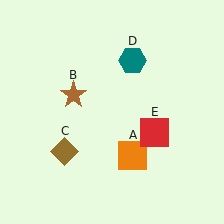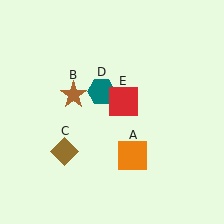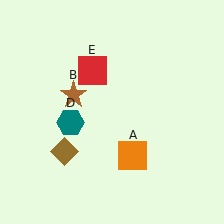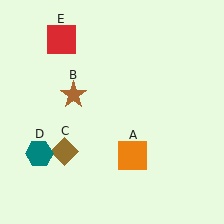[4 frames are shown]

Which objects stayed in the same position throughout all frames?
Orange square (object A) and brown star (object B) and brown diamond (object C) remained stationary.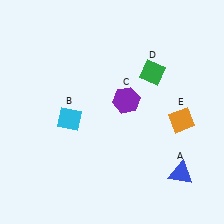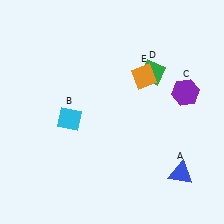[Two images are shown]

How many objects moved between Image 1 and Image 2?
2 objects moved between the two images.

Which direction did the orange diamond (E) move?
The orange diamond (E) moved up.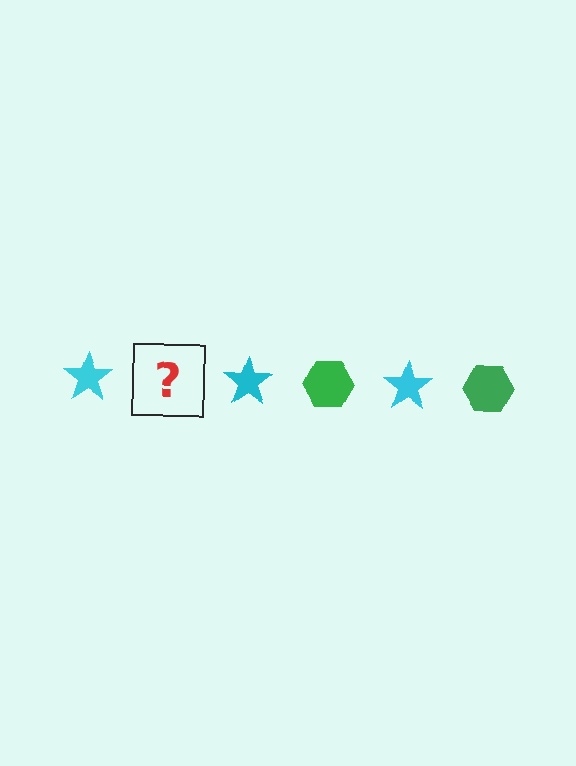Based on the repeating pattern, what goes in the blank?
The blank should be a green hexagon.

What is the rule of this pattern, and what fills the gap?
The rule is that the pattern alternates between cyan star and green hexagon. The gap should be filled with a green hexagon.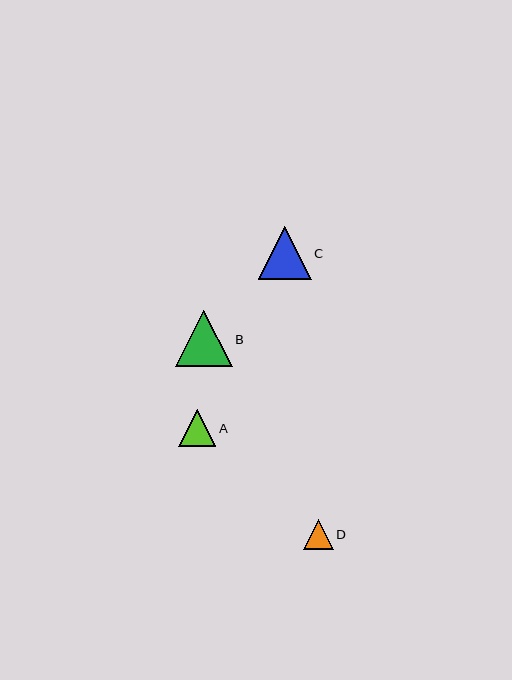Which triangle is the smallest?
Triangle D is the smallest with a size of approximately 29 pixels.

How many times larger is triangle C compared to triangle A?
Triangle C is approximately 1.4 times the size of triangle A.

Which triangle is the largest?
Triangle B is the largest with a size of approximately 57 pixels.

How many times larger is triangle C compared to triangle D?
Triangle C is approximately 1.8 times the size of triangle D.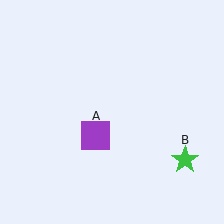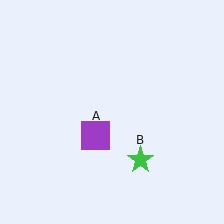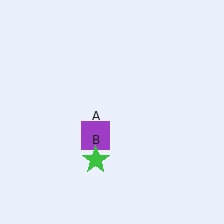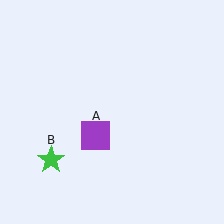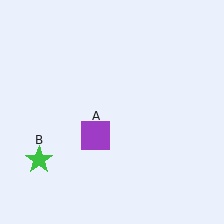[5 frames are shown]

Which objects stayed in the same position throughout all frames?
Purple square (object A) remained stationary.